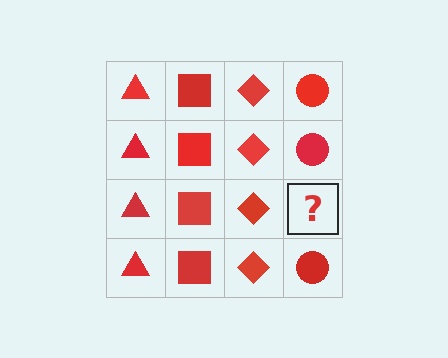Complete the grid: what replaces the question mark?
The question mark should be replaced with a red circle.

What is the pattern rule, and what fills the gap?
The rule is that each column has a consistent shape. The gap should be filled with a red circle.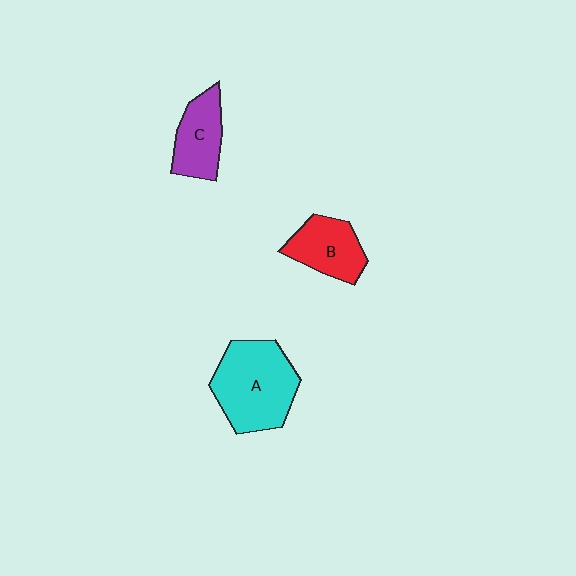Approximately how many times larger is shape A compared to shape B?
Approximately 1.7 times.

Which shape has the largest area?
Shape A (cyan).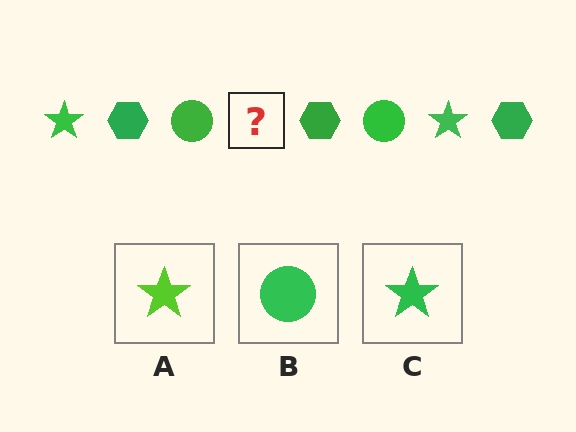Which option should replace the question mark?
Option C.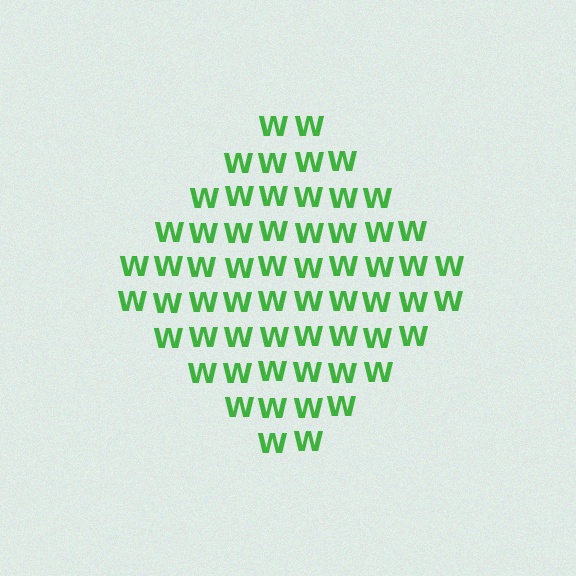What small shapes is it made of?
It is made of small letter W's.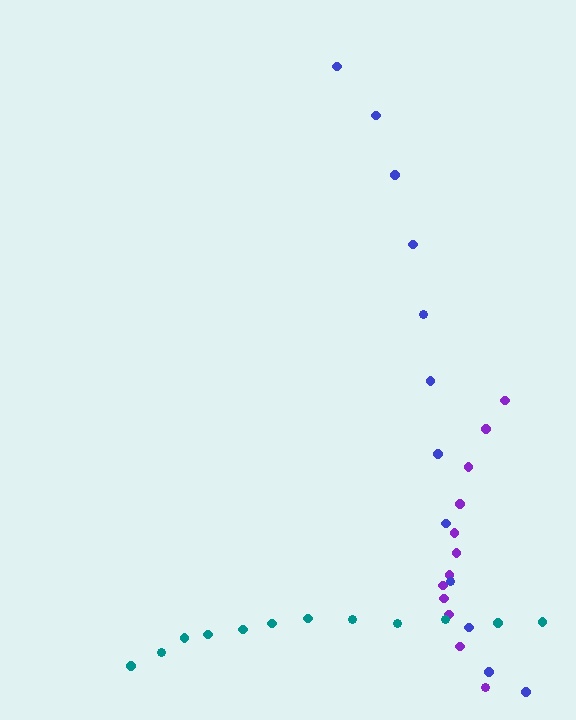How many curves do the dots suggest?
There are 3 distinct paths.